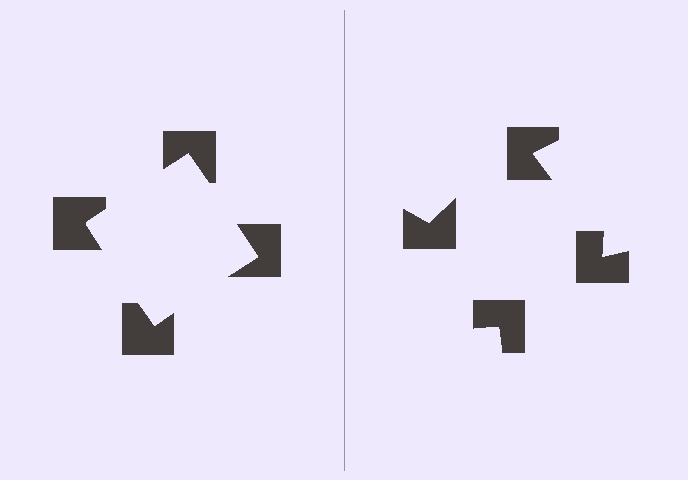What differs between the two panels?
The notched squares are positioned identically on both sides; only the wedge orientations differ. On the left they align to a square; on the right they are misaligned.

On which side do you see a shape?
An illusory square appears on the left side. On the right side the wedge cuts are rotated, so no coherent shape forms.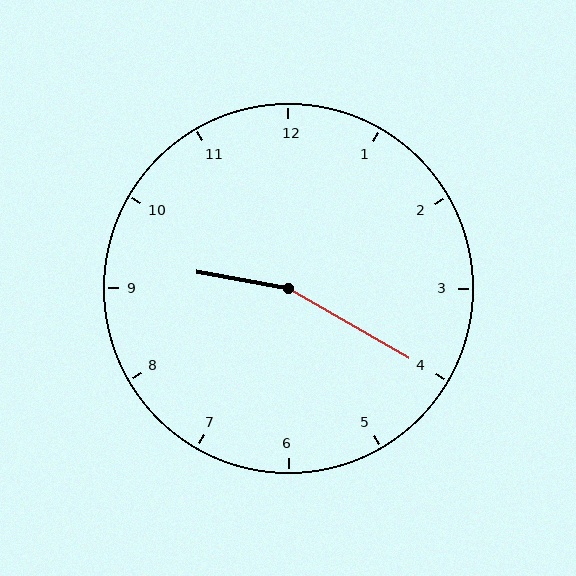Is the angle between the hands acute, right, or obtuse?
It is obtuse.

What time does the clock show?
9:20.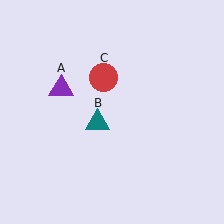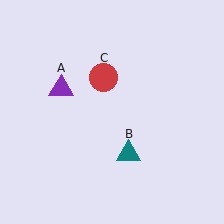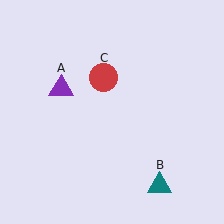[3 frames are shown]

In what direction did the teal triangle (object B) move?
The teal triangle (object B) moved down and to the right.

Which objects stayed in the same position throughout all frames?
Purple triangle (object A) and red circle (object C) remained stationary.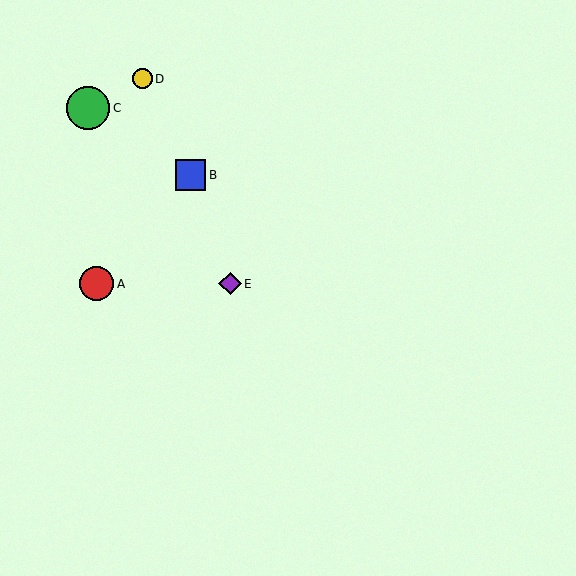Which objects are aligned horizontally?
Objects A, E are aligned horizontally.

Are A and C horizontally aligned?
No, A is at y≈284 and C is at y≈108.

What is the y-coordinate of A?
Object A is at y≈284.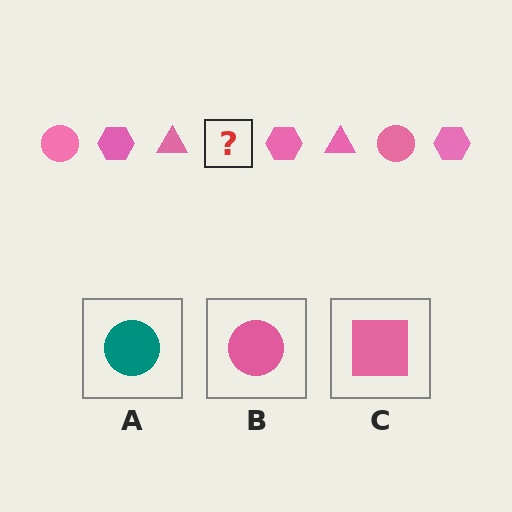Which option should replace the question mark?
Option B.